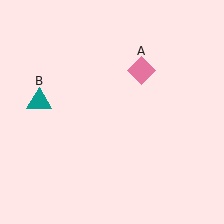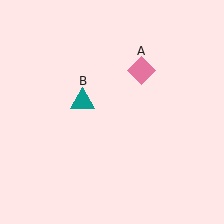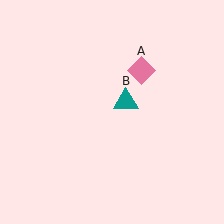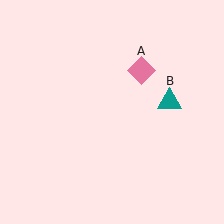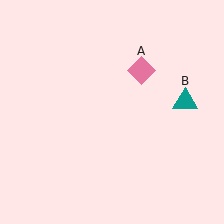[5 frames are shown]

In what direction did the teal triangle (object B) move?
The teal triangle (object B) moved right.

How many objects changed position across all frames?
1 object changed position: teal triangle (object B).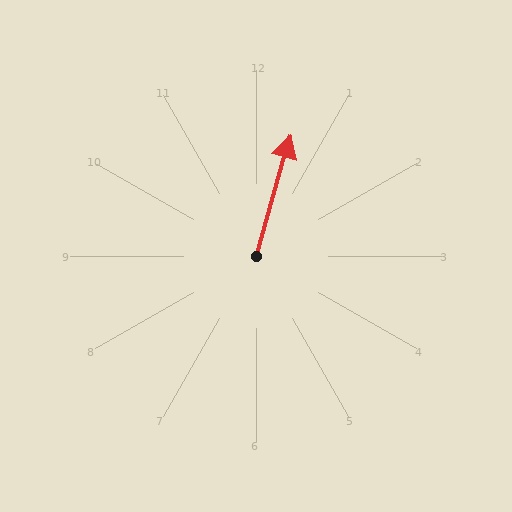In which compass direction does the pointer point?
North.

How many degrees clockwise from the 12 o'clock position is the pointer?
Approximately 16 degrees.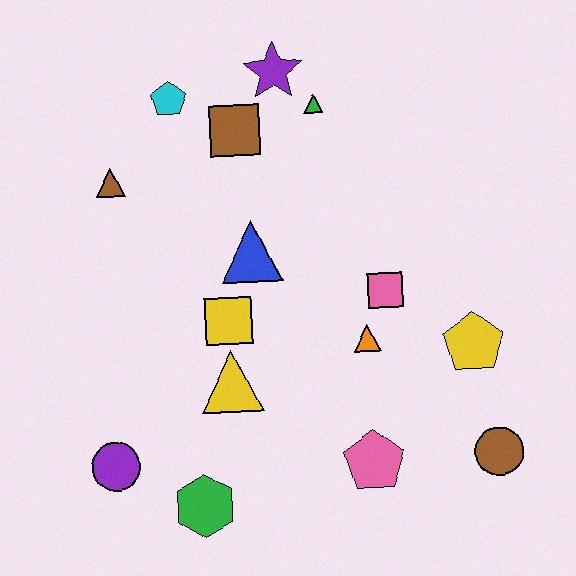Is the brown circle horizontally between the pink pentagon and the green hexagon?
No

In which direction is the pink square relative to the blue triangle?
The pink square is to the right of the blue triangle.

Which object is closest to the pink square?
The orange triangle is closest to the pink square.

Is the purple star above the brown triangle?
Yes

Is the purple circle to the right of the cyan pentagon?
No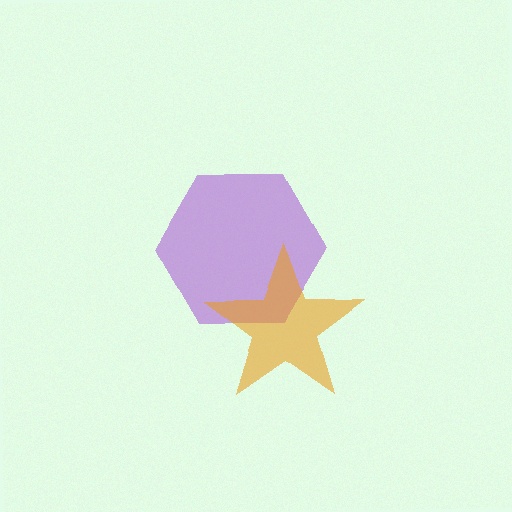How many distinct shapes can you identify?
There are 2 distinct shapes: a purple hexagon, an orange star.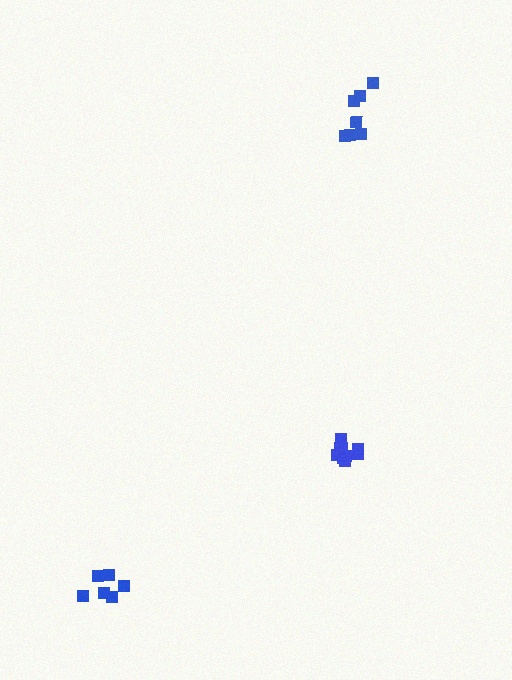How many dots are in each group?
Group 1: 9 dots, Group 2: 7 dots, Group 3: 6 dots (22 total).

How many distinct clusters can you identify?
There are 3 distinct clusters.